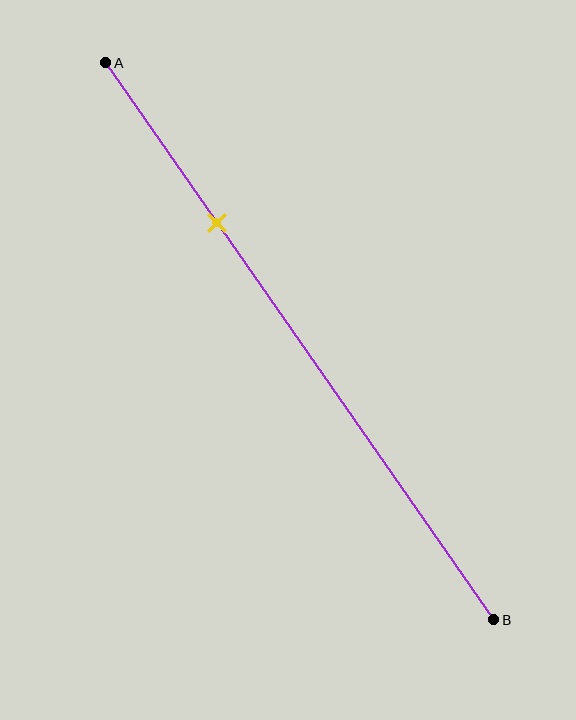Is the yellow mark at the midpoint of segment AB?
No, the mark is at about 30% from A, not at the 50% midpoint.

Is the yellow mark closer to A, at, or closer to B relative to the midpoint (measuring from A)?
The yellow mark is closer to point A than the midpoint of segment AB.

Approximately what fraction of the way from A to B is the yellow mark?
The yellow mark is approximately 30% of the way from A to B.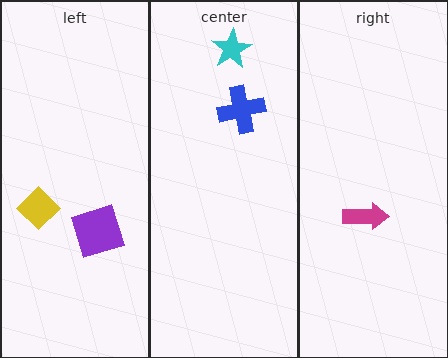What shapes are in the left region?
The yellow diamond, the purple square.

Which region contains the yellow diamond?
The left region.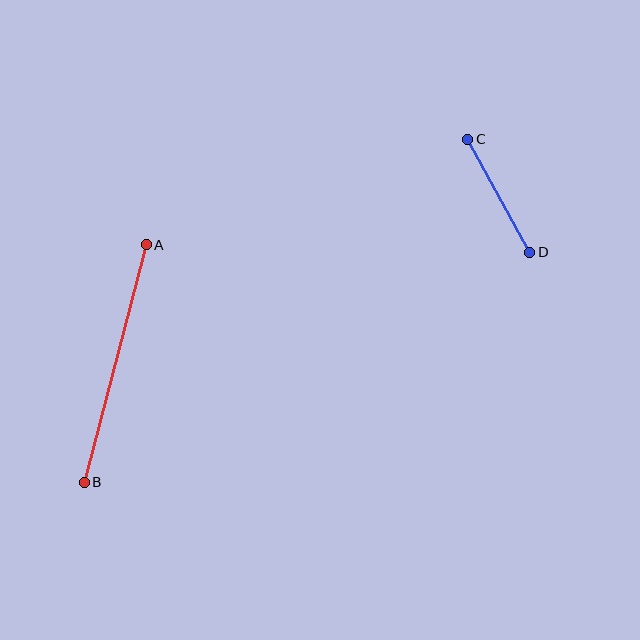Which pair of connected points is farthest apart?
Points A and B are farthest apart.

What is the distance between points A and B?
The distance is approximately 245 pixels.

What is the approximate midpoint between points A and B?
The midpoint is at approximately (115, 363) pixels.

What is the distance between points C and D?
The distance is approximately 129 pixels.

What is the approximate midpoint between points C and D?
The midpoint is at approximately (499, 196) pixels.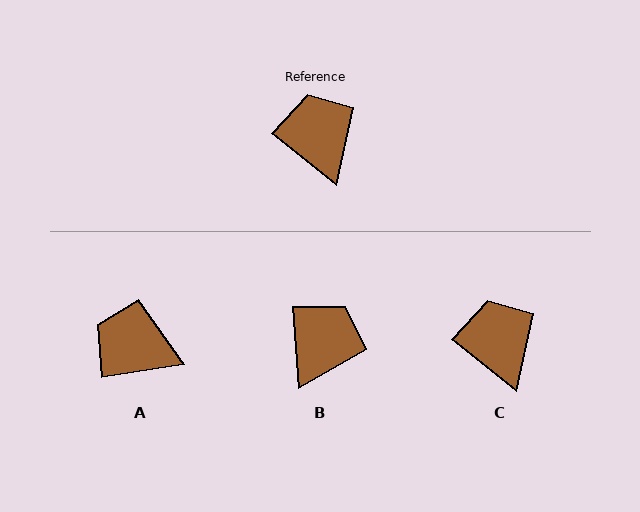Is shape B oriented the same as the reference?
No, it is off by about 48 degrees.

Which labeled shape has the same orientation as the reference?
C.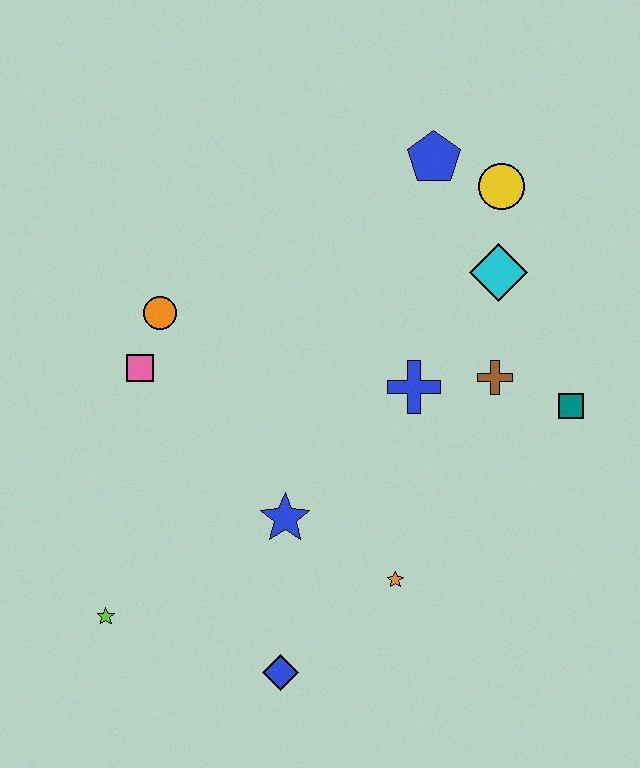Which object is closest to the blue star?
The orange star is closest to the blue star.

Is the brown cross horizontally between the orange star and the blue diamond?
No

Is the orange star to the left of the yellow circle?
Yes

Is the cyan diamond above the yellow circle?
No